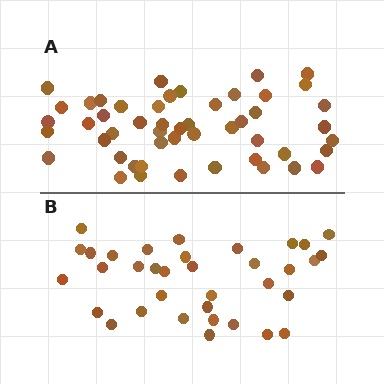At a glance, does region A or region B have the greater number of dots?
Region A (the top region) has more dots.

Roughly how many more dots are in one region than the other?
Region A has approximately 15 more dots than region B.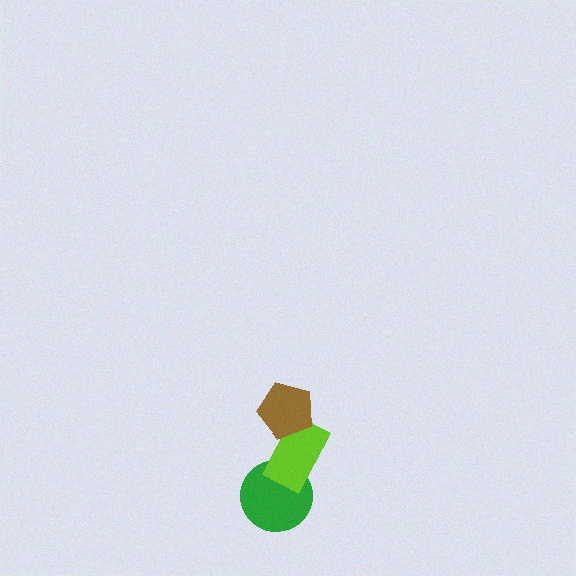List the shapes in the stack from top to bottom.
From top to bottom: the brown pentagon, the lime rectangle, the green circle.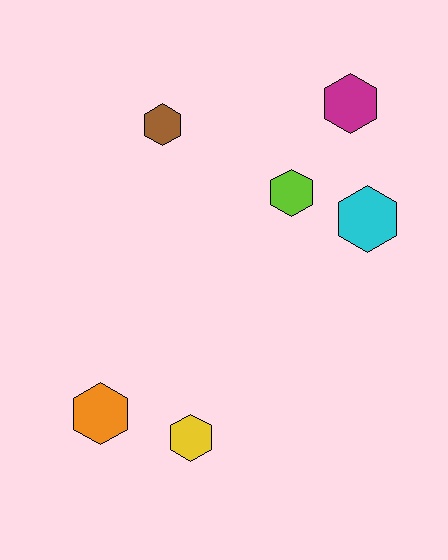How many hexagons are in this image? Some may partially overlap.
There are 6 hexagons.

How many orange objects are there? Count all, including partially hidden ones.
There is 1 orange object.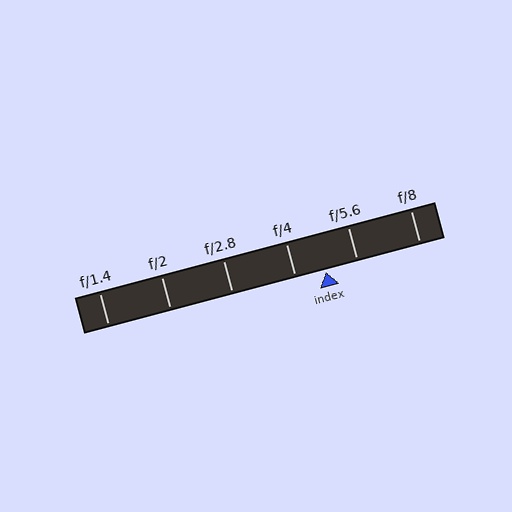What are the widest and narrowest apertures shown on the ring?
The widest aperture shown is f/1.4 and the narrowest is f/8.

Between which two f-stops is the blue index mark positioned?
The index mark is between f/4 and f/5.6.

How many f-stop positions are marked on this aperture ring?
There are 6 f-stop positions marked.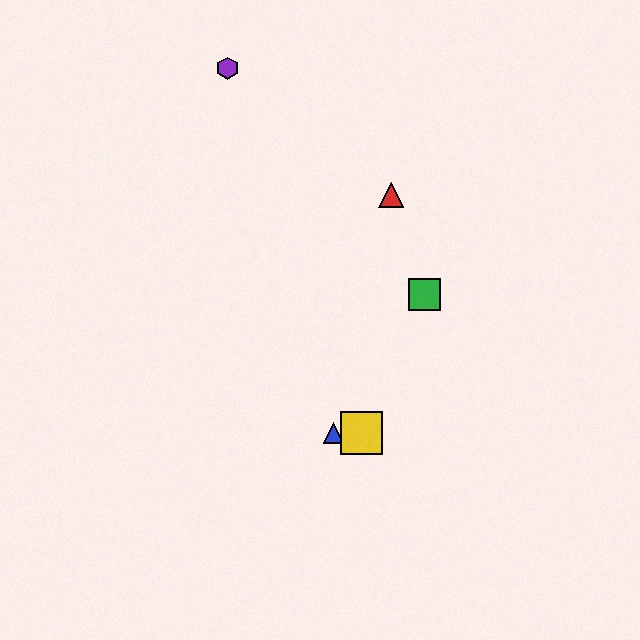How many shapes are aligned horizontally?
2 shapes (the blue triangle, the yellow square) are aligned horizontally.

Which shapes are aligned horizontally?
The blue triangle, the yellow square are aligned horizontally.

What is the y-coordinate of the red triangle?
The red triangle is at y≈195.